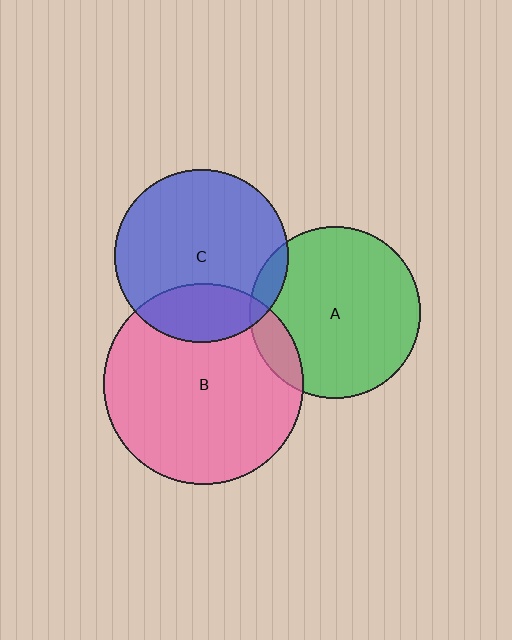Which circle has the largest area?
Circle B (pink).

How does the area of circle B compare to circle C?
Approximately 1.3 times.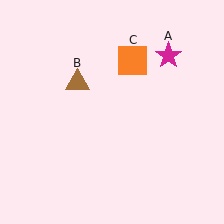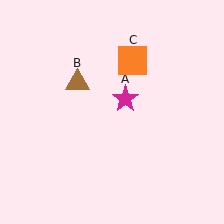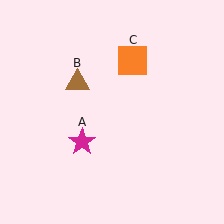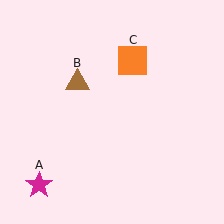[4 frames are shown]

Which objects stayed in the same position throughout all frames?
Brown triangle (object B) and orange square (object C) remained stationary.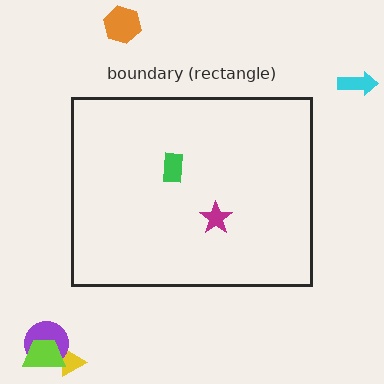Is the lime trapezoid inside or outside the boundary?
Outside.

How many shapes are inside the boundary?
2 inside, 5 outside.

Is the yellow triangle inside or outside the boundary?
Outside.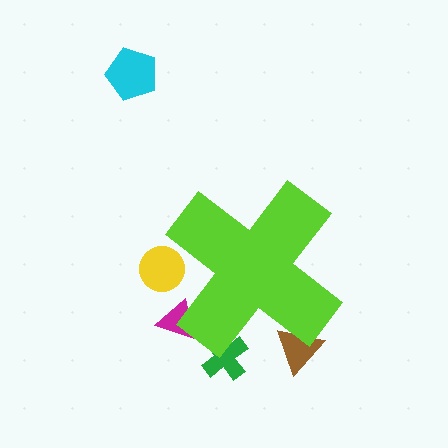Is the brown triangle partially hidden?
Yes, the brown triangle is partially hidden behind the lime cross.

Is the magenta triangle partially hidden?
Yes, the magenta triangle is partially hidden behind the lime cross.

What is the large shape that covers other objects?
A lime cross.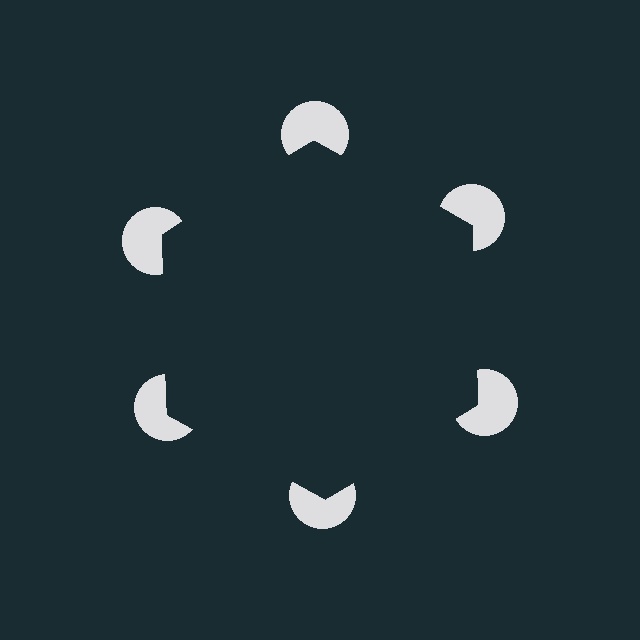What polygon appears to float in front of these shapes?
An illusory hexagon — its edges are inferred from the aligned wedge cuts in the pac-man discs, not physically drawn.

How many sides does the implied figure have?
6 sides.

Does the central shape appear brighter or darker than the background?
It typically appears slightly darker than the background, even though no actual brightness change is drawn.